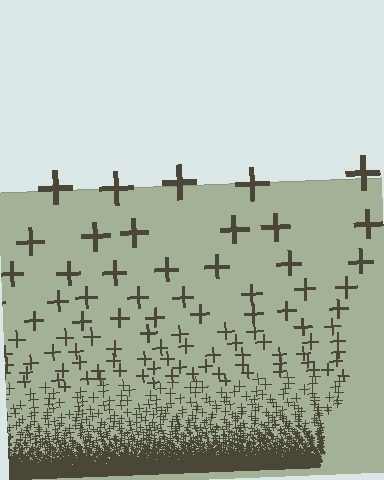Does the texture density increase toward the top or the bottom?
Density increases toward the bottom.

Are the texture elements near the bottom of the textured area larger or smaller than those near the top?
Smaller. The gradient is inverted — elements near the bottom are smaller and denser.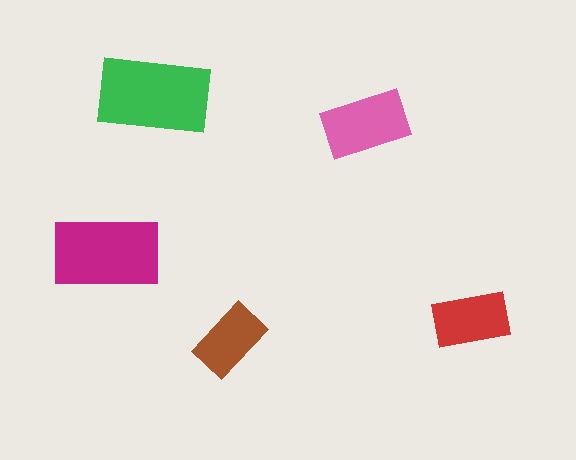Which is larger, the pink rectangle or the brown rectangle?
The pink one.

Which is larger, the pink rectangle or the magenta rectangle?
The magenta one.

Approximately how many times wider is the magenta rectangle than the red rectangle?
About 1.5 times wider.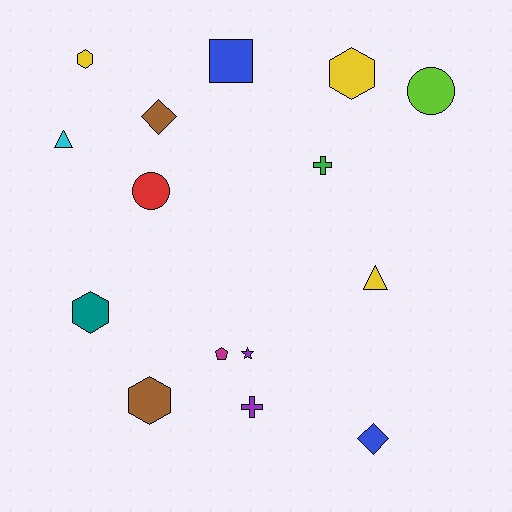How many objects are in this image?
There are 15 objects.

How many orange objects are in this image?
There are no orange objects.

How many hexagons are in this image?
There are 4 hexagons.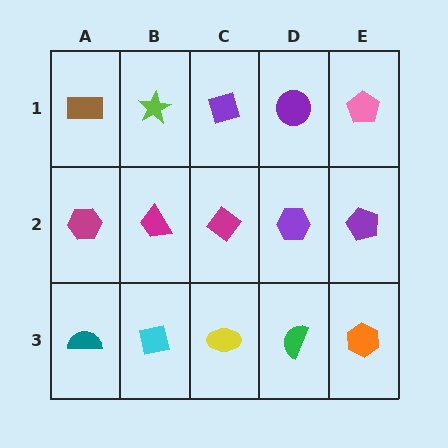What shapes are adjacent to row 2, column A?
A brown rectangle (row 1, column A), a teal semicircle (row 3, column A), a magenta trapezoid (row 2, column B).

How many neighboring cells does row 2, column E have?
3.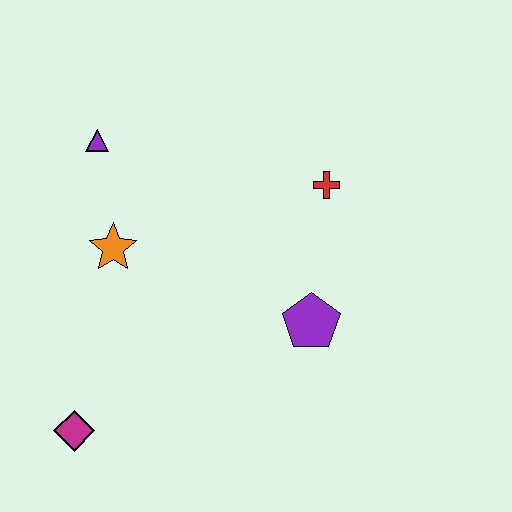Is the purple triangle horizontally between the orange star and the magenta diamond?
Yes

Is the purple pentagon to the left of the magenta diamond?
No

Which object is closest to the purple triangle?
The orange star is closest to the purple triangle.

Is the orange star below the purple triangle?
Yes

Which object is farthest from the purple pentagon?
The purple triangle is farthest from the purple pentagon.